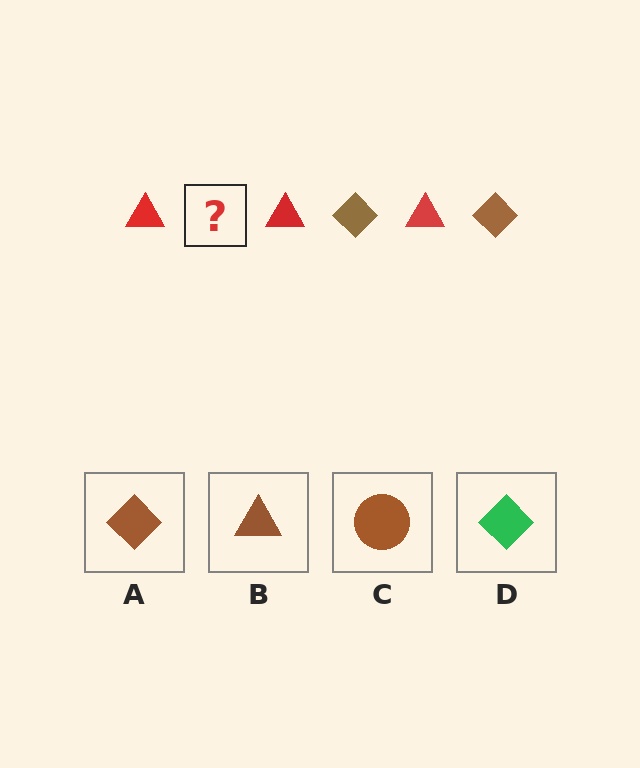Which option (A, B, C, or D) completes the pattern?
A.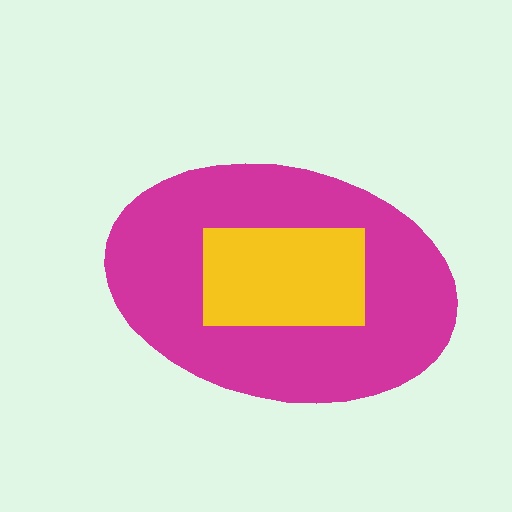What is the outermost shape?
The magenta ellipse.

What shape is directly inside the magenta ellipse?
The yellow rectangle.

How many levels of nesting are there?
2.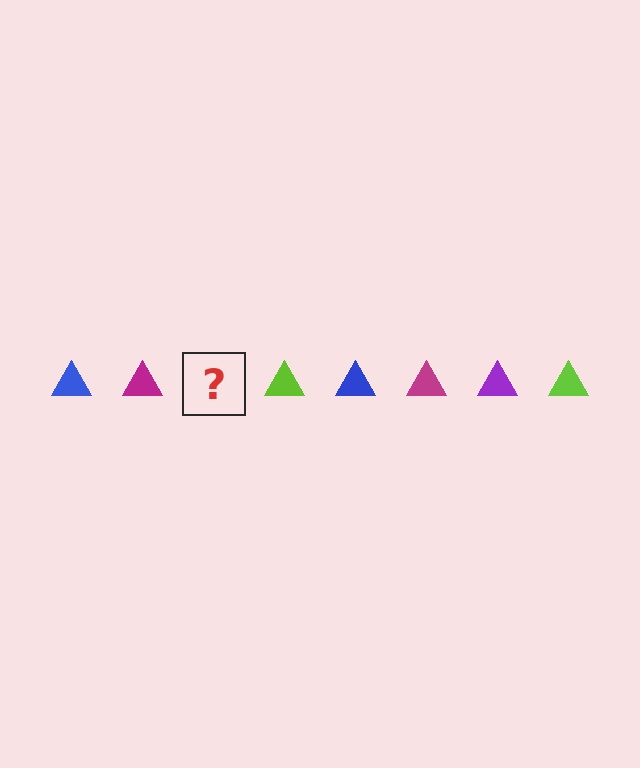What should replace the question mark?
The question mark should be replaced with a purple triangle.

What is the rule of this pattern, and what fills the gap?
The rule is that the pattern cycles through blue, magenta, purple, lime triangles. The gap should be filled with a purple triangle.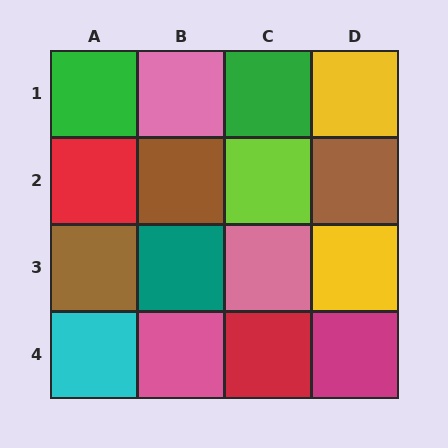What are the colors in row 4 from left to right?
Cyan, pink, red, magenta.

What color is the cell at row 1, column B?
Pink.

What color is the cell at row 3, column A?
Brown.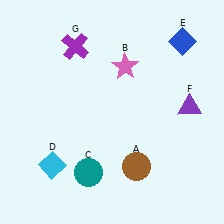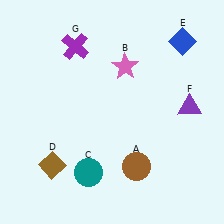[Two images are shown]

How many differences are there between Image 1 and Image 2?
There is 1 difference between the two images.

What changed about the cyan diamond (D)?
In Image 1, D is cyan. In Image 2, it changed to brown.